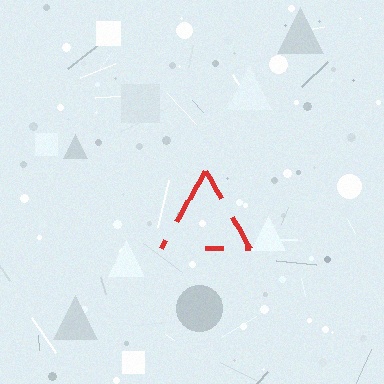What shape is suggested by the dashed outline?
The dashed outline suggests a triangle.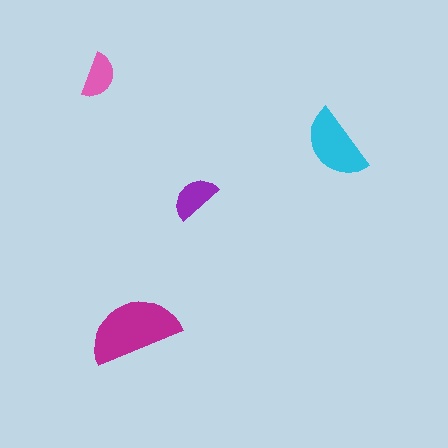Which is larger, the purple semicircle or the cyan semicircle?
The cyan one.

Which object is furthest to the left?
The pink semicircle is leftmost.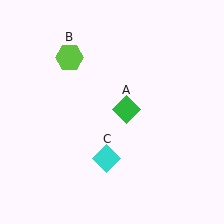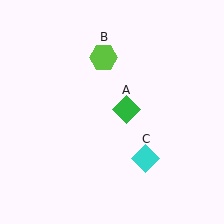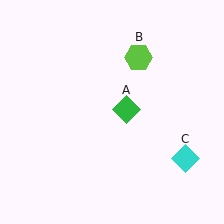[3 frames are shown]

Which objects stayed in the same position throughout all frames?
Green diamond (object A) remained stationary.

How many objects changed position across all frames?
2 objects changed position: lime hexagon (object B), cyan diamond (object C).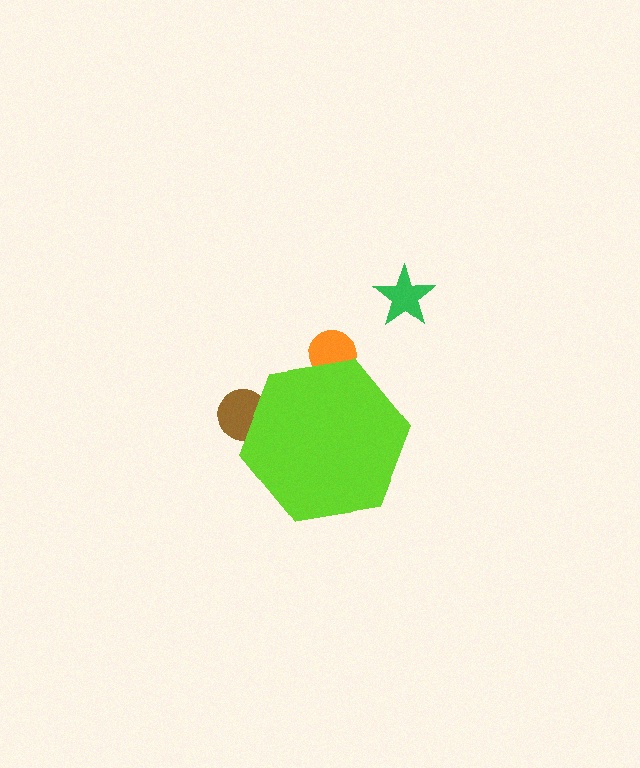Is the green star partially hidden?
No, the green star is fully visible.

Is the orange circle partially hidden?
Yes, the orange circle is partially hidden behind the lime hexagon.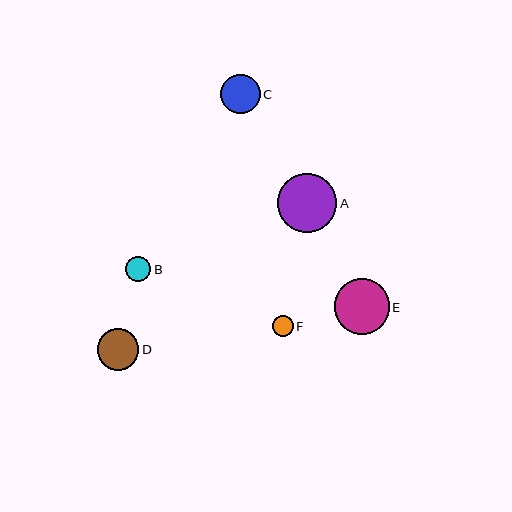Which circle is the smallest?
Circle F is the smallest with a size of approximately 20 pixels.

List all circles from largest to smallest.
From largest to smallest: A, E, D, C, B, F.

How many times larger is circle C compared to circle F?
Circle C is approximately 1.9 times the size of circle F.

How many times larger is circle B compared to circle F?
Circle B is approximately 1.2 times the size of circle F.